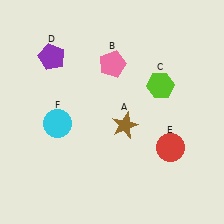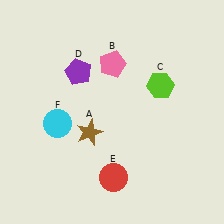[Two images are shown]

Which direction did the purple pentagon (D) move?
The purple pentagon (D) moved right.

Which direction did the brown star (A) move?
The brown star (A) moved left.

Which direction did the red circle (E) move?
The red circle (E) moved left.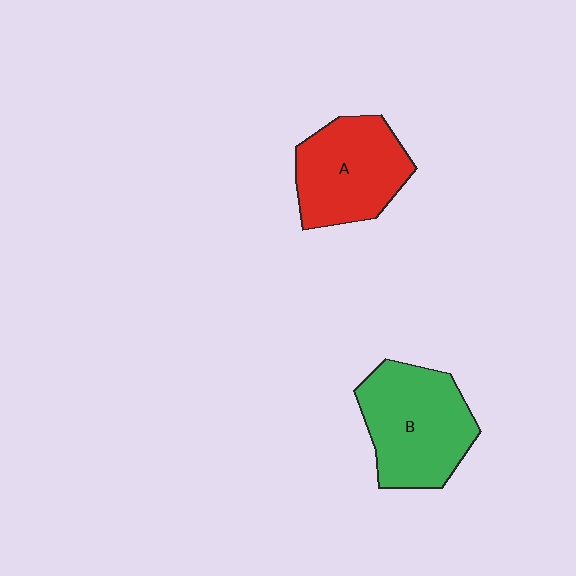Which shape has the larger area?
Shape B (green).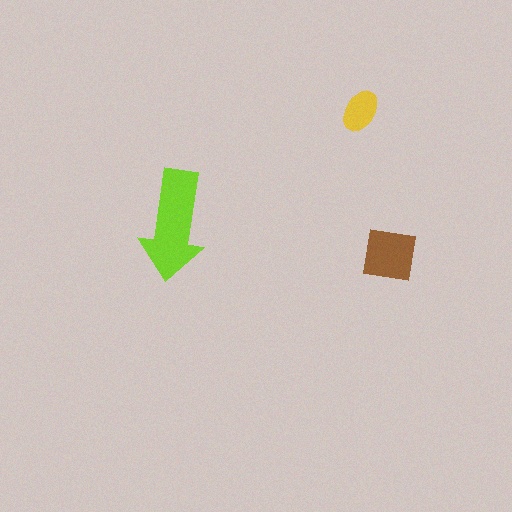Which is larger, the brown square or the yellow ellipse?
The brown square.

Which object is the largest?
The lime arrow.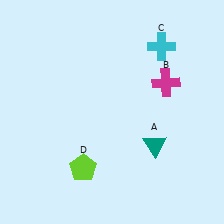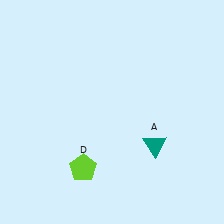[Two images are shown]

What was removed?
The cyan cross (C), the magenta cross (B) were removed in Image 2.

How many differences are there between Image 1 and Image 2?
There are 2 differences between the two images.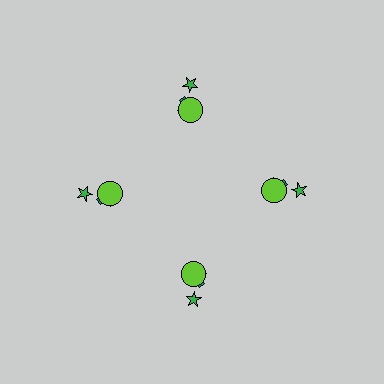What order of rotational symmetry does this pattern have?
This pattern has 4-fold rotational symmetry.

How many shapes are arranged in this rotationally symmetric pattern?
There are 12 shapes, arranged in 4 groups of 3.